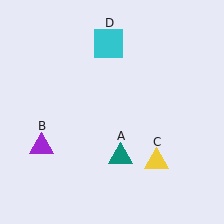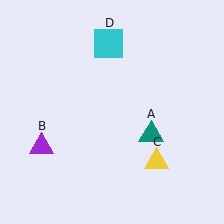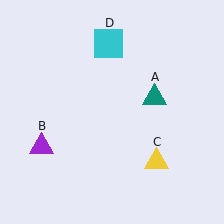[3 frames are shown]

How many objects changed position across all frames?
1 object changed position: teal triangle (object A).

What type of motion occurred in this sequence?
The teal triangle (object A) rotated counterclockwise around the center of the scene.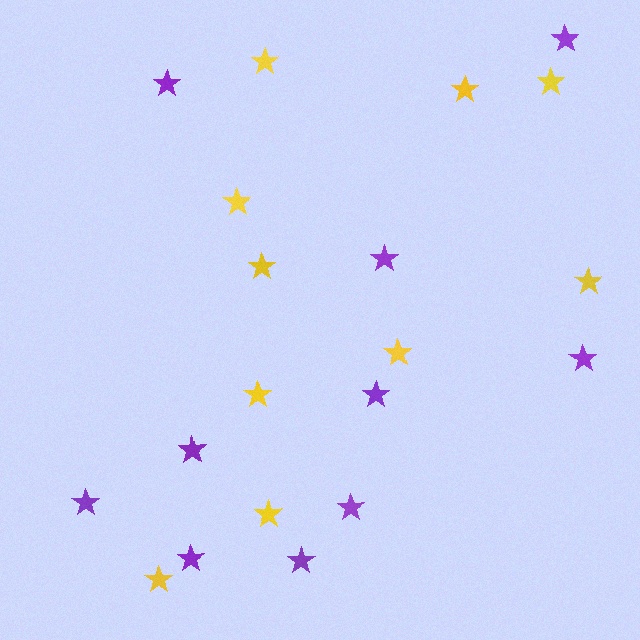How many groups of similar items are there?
There are 2 groups: one group of purple stars (10) and one group of yellow stars (10).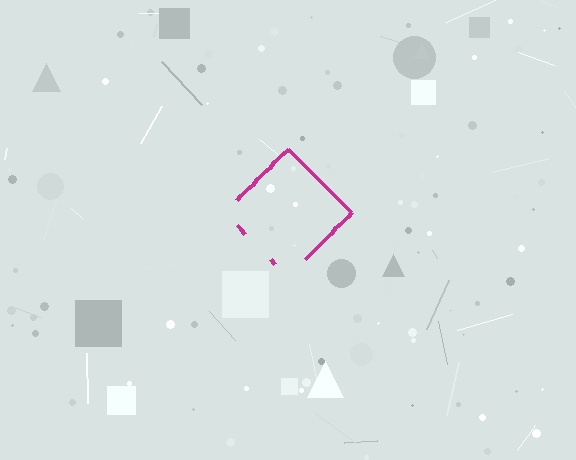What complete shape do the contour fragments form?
The contour fragments form a diamond.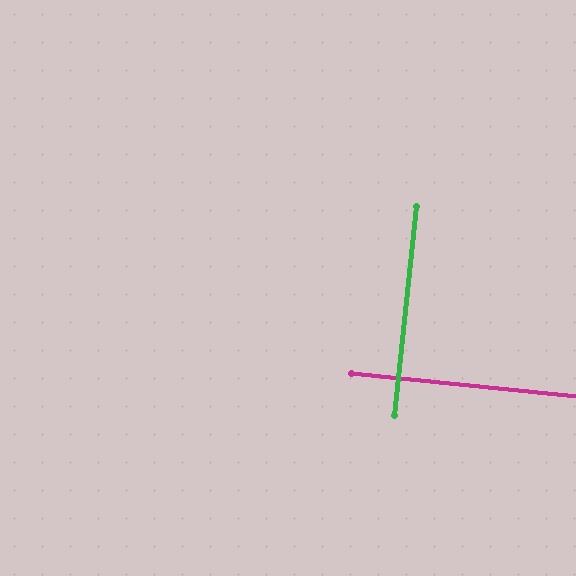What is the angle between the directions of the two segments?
Approximately 90 degrees.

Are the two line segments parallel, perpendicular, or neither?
Perpendicular — they meet at approximately 90°.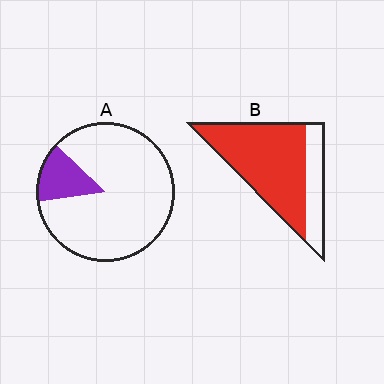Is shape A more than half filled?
No.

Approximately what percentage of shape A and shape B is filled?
A is approximately 15% and B is approximately 75%.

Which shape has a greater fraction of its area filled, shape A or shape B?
Shape B.